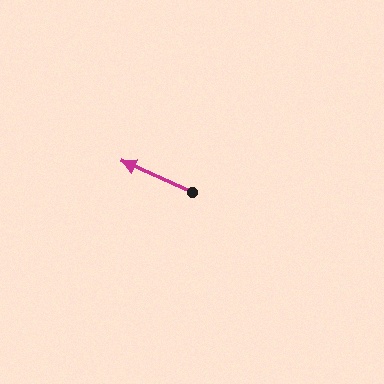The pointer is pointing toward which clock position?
Roughly 10 o'clock.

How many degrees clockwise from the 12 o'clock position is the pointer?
Approximately 294 degrees.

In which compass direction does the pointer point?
Northwest.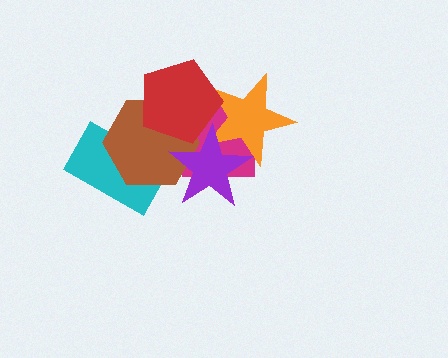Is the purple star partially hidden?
No, no other shape covers it.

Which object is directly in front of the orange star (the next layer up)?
The red pentagon is directly in front of the orange star.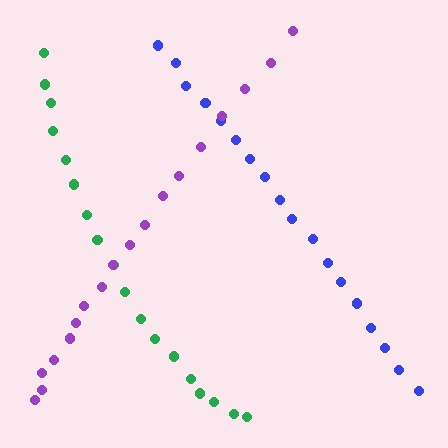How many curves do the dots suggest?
There are 3 distinct paths.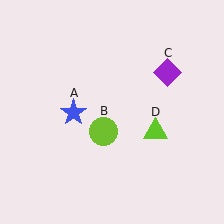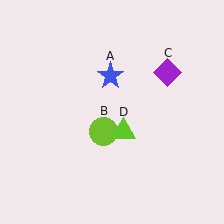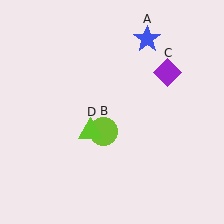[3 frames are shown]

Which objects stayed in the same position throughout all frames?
Lime circle (object B) and purple diamond (object C) remained stationary.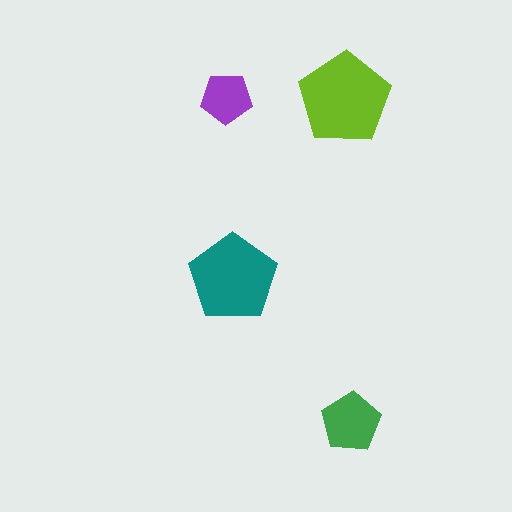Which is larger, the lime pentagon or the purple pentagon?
The lime one.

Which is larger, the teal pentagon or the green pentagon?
The teal one.